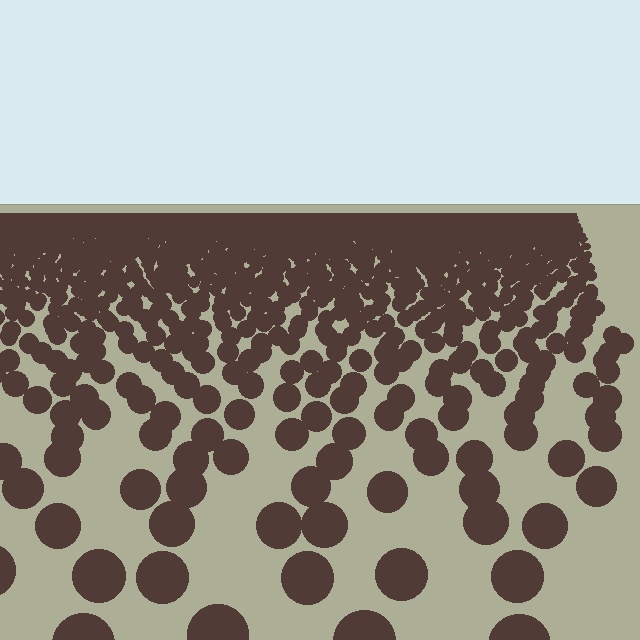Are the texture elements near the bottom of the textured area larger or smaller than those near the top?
Larger. Near the bottom, elements are closer to the viewer and appear at a bigger on-screen size.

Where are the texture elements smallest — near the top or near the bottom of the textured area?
Near the top.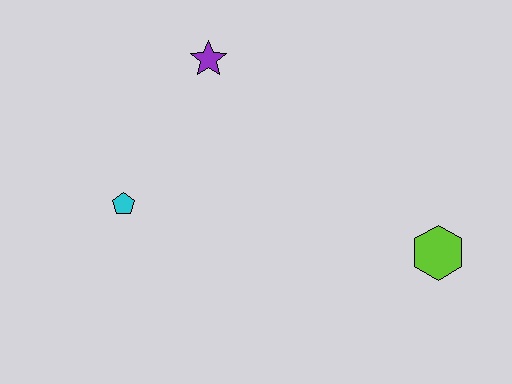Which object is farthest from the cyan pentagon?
The lime hexagon is farthest from the cyan pentagon.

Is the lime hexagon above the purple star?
No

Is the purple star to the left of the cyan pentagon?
No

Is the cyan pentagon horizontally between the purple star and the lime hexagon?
No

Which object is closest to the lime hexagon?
The purple star is closest to the lime hexagon.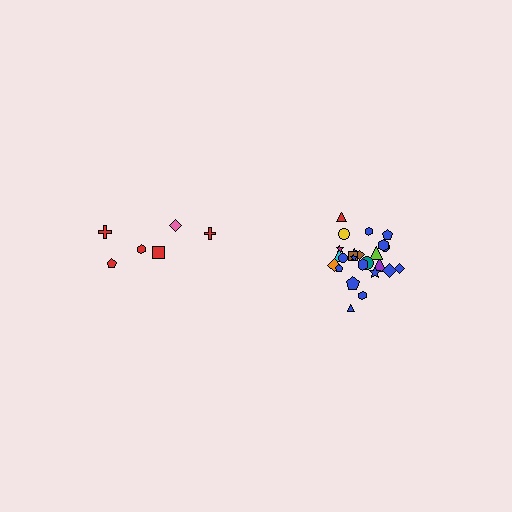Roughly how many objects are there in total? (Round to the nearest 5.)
Roughly 30 objects in total.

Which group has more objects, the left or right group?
The right group.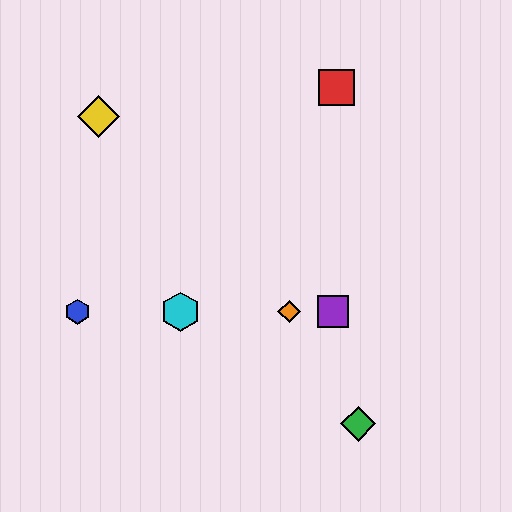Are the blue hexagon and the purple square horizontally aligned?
Yes, both are at y≈312.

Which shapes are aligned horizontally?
The blue hexagon, the purple square, the orange diamond, the cyan hexagon are aligned horizontally.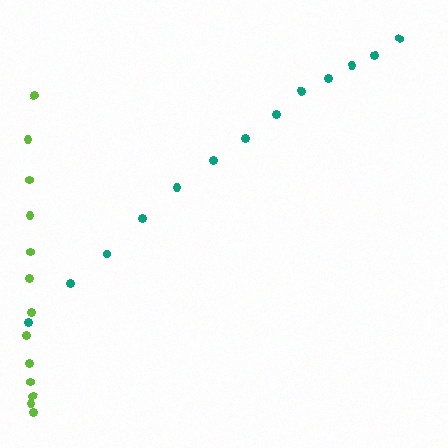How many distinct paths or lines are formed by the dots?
There are 2 distinct paths.